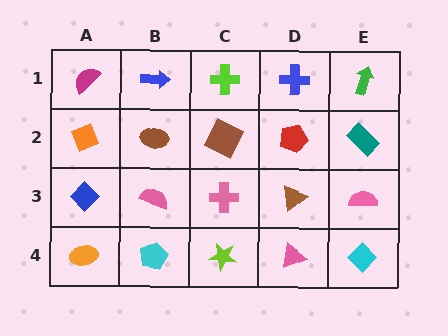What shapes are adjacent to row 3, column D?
A red pentagon (row 2, column D), a pink triangle (row 4, column D), a pink cross (row 3, column C), a pink semicircle (row 3, column E).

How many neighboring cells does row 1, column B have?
3.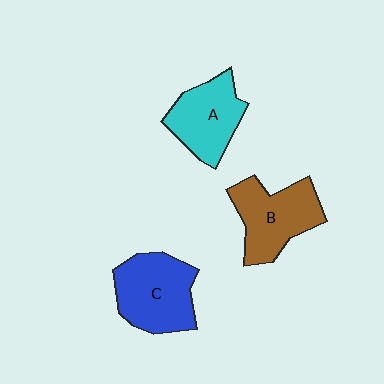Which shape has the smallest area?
Shape A (cyan).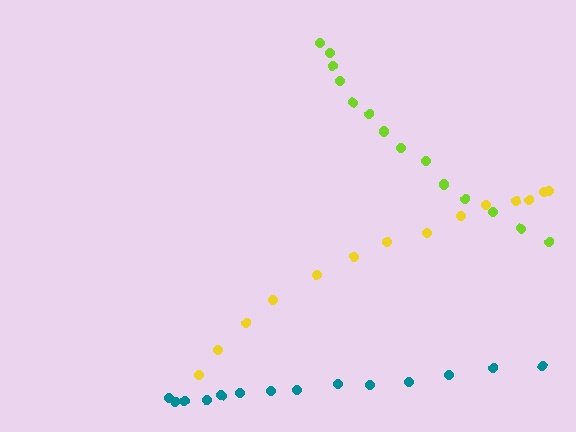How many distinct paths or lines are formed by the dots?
There are 3 distinct paths.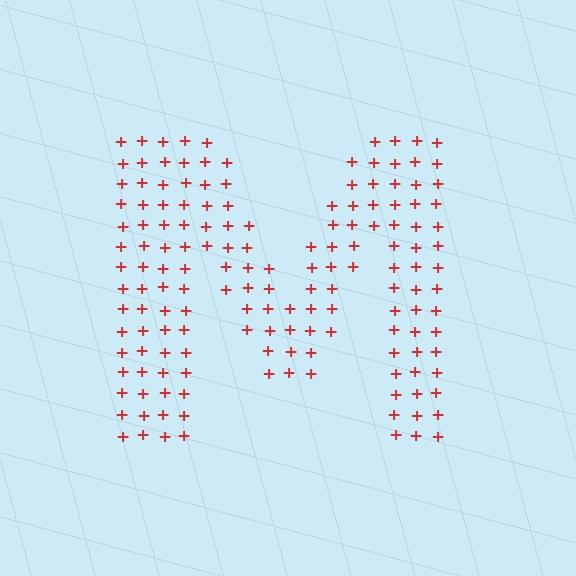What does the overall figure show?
The overall figure shows the letter M.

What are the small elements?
The small elements are plus signs.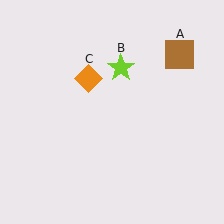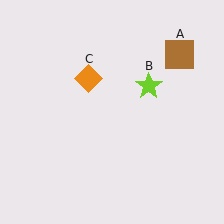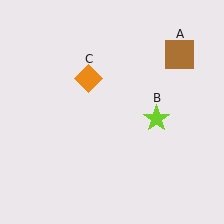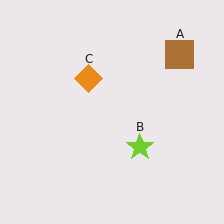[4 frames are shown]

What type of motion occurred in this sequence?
The lime star (object B) rotated clockwise around the center of the scene.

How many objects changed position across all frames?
1 object changed position: lime star (object B).